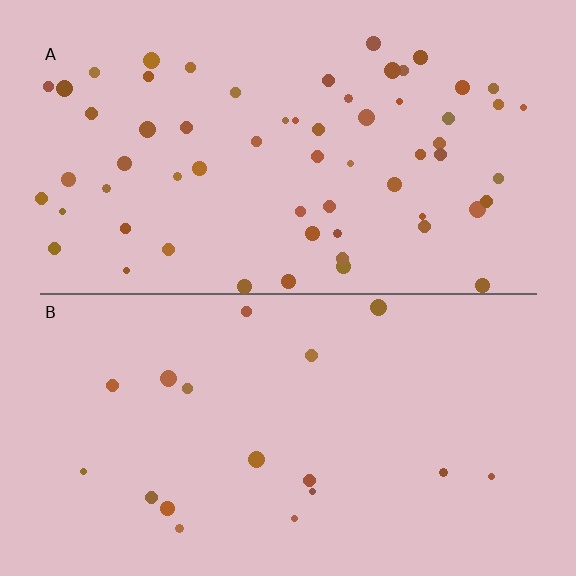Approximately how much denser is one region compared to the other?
Approximately 3.5× — region A over region B.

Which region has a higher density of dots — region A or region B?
A (the top).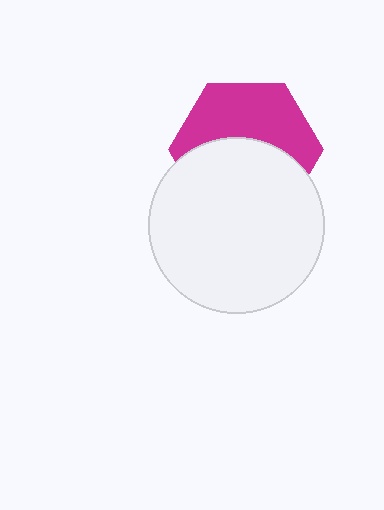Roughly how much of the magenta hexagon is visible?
About half of it is visible (roughly 49%).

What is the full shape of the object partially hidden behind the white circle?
The partially hidden object is a magenta hexagon.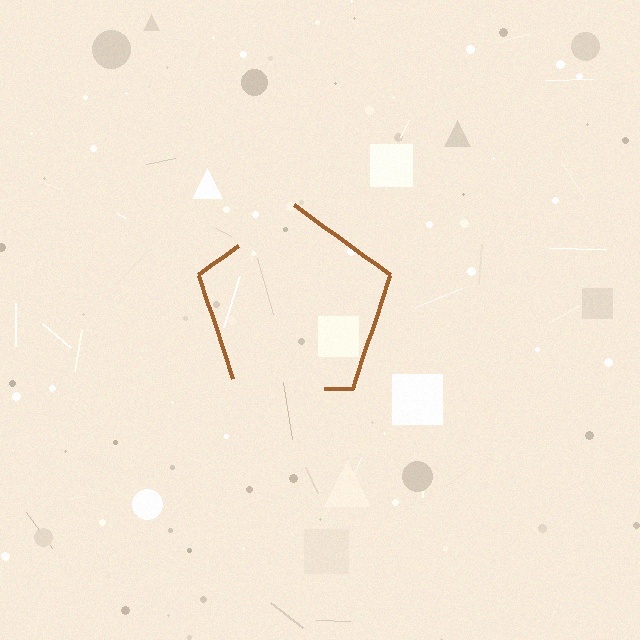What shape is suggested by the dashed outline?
The dashed outline suggests a pentagon.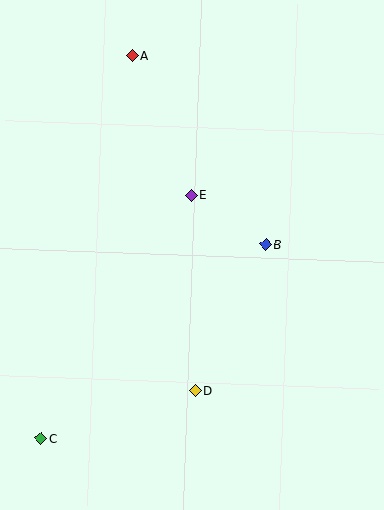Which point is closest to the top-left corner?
Point A is closest to the top-left corner.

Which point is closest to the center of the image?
Point E at (192, 195) is closest to the center.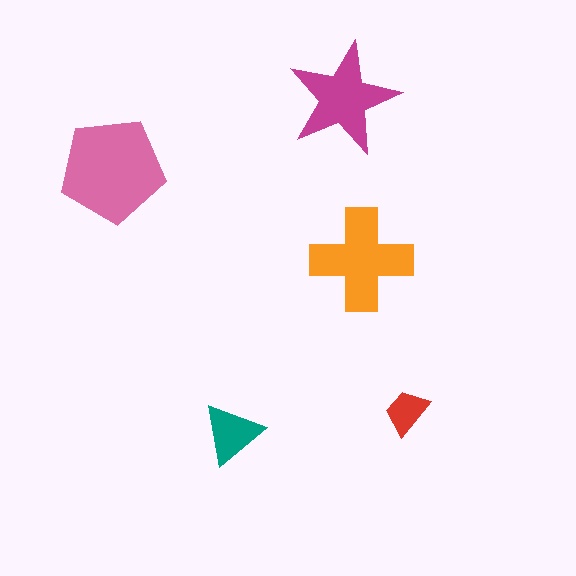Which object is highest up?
The magenta star is topmost.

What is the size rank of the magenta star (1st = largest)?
3rd.